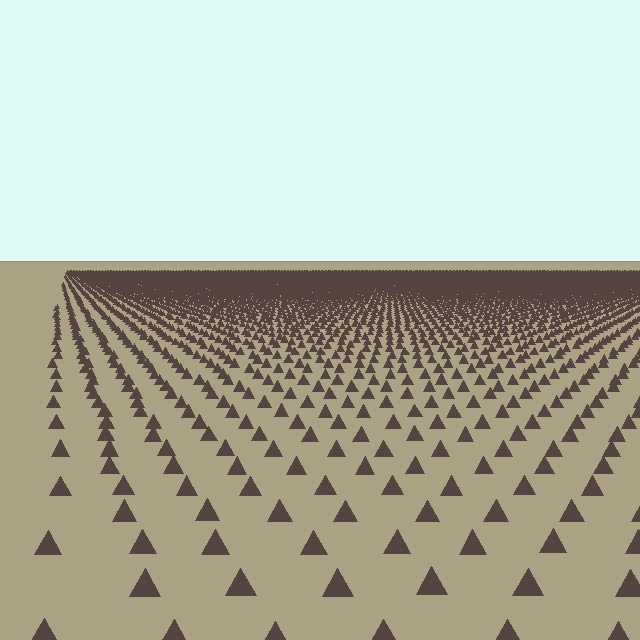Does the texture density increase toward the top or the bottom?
Density increases toward the top.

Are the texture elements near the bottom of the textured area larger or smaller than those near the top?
Larger. Near the bottom, elements are closer to the viewer and appear at a bigger on-screen size.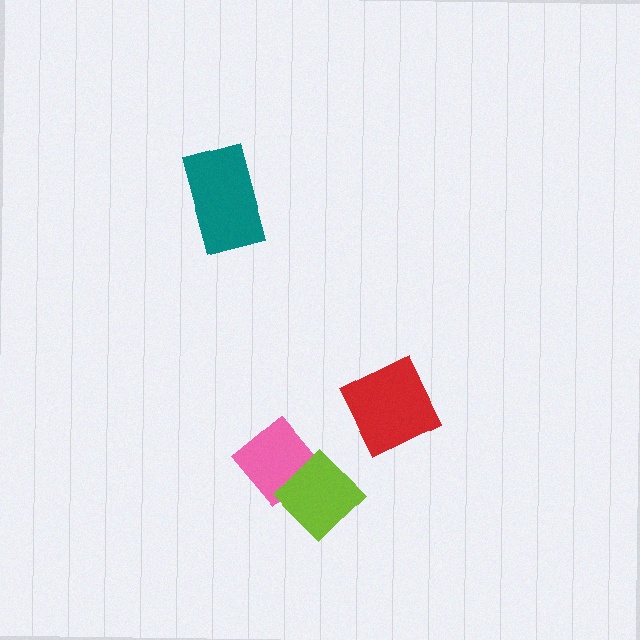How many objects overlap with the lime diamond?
1 object overlaps with the lime diamond.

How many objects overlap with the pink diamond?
1 object overlaps with the pink diamond.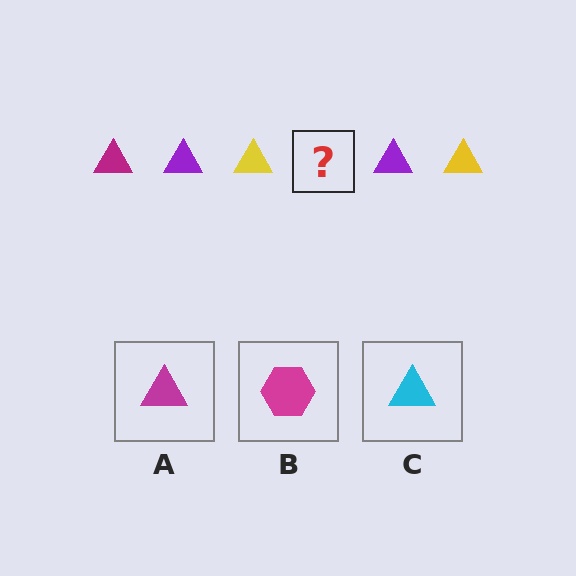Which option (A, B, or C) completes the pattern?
A.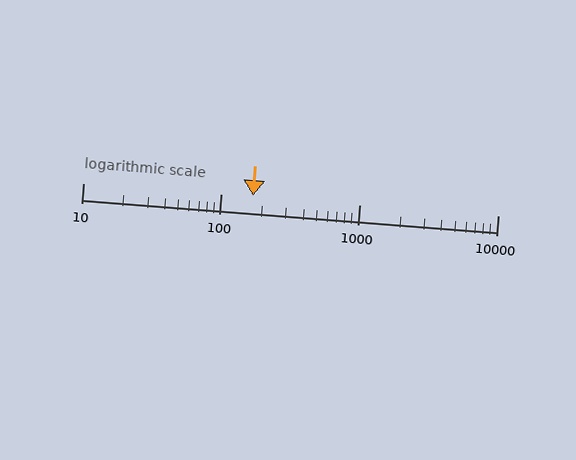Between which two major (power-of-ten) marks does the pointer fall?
The pointer is between 100 and 1000.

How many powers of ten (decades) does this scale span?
The scale spans 3 decades, from 10 to 10000.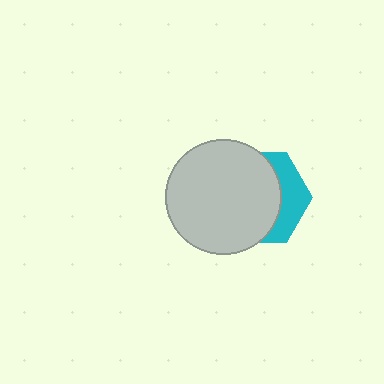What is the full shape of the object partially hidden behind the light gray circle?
The partially hidden object is a cyan hexagon.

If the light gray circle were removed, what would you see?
You would see the complete cyan hexagon.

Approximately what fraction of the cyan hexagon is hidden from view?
Roughly 68% of the cyan hexagon is hidden behind the light gray circle.